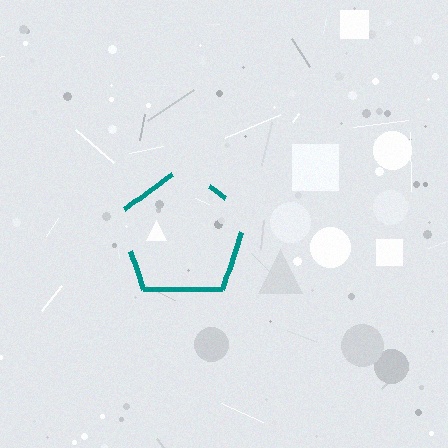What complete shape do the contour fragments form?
The contour fragments form a pentagon.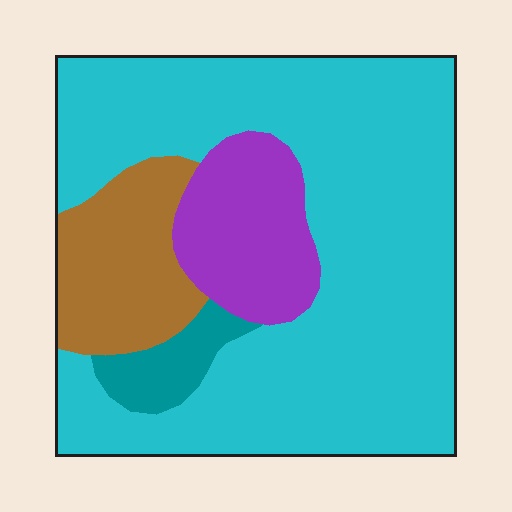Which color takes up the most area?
Cyan, at roughly 70%.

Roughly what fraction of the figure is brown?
Brown covers roughly 15% of the figure.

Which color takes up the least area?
Teal, at roughly 5%.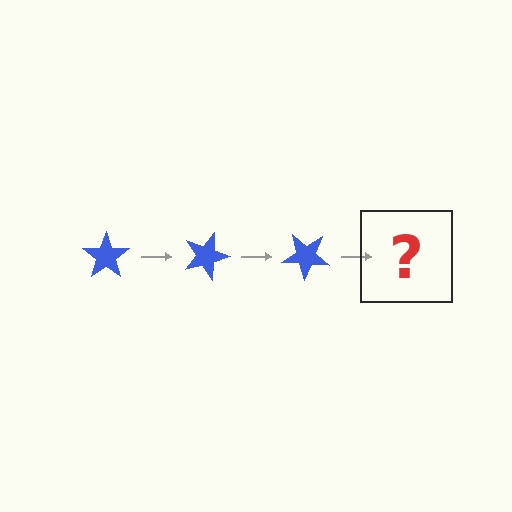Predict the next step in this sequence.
The next step is a blue star rotated 60 degrees.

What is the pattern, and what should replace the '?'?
The pattern is that the star rotates 20 degrees each step. The '?' should be a blue star rotated 60 degrees.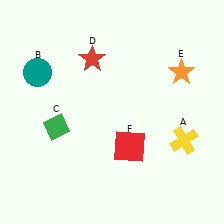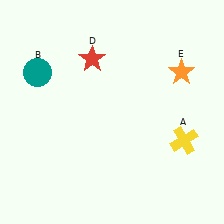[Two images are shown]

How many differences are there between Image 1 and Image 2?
There are 2 differences between the two images.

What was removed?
The green diamond (C), the red square (F) were removed in Image 2.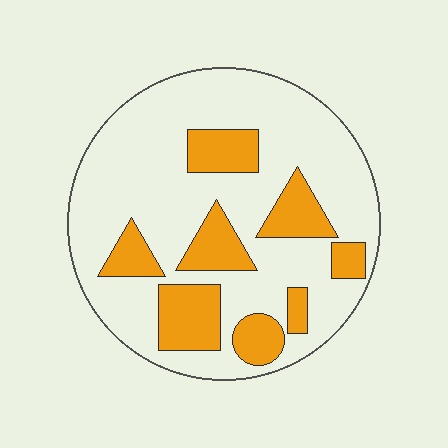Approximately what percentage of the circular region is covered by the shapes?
Approximately 25%.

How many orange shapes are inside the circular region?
8.